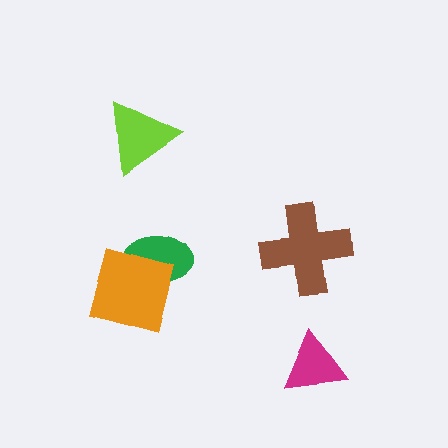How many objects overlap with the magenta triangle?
0 objects overlap with the magenta triangle.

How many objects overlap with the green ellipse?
1 object overlaps with the green ellipse.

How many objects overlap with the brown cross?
0 objects overlap with the brown cross.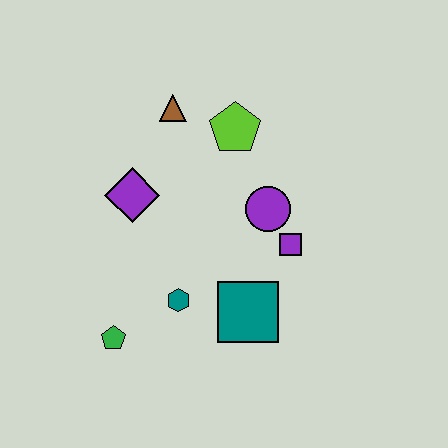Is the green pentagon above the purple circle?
No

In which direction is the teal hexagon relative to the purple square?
The teal hexagon is to the left of the purple square.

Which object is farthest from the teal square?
The brown triangle is farthest from the teal square.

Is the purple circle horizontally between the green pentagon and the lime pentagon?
No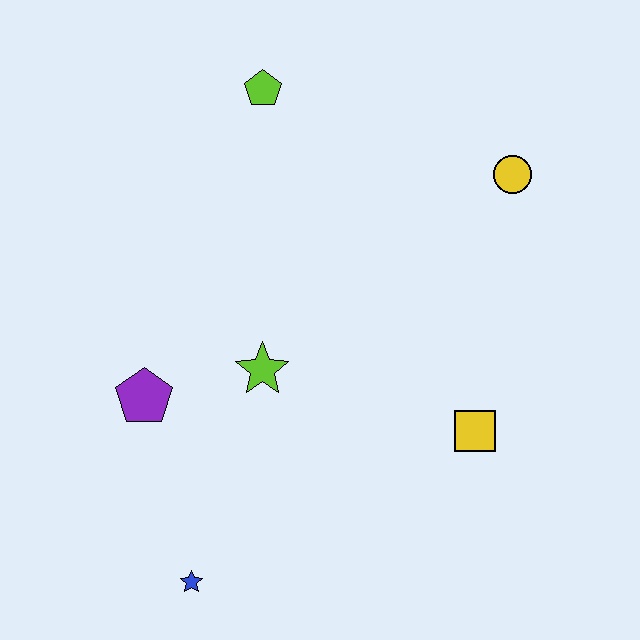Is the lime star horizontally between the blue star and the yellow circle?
Yes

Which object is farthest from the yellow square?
The lime pentagon is farthest from the yellow square.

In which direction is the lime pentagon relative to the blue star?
The lime pentagon is above the blue star.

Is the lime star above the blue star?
Yes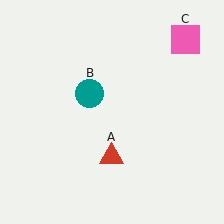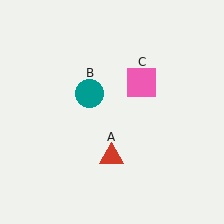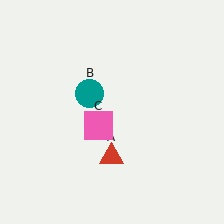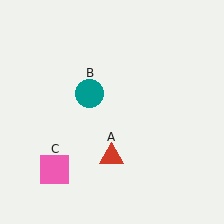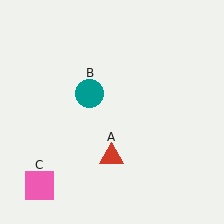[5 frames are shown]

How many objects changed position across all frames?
1 object changed position: pink square (object C).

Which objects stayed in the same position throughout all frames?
Red triangle (object A) and teal circle (object B) remained stationary.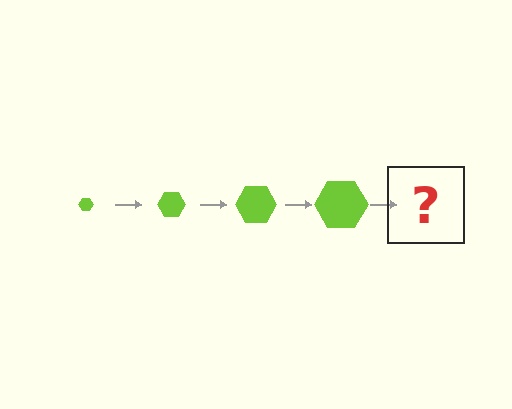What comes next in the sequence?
The next element should be a lime hexagon, larger than the previous one.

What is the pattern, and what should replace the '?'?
The pattern is that the hexagon gets progressively larger each step. The '?' should be a lime hexagon, larger than the previous one.